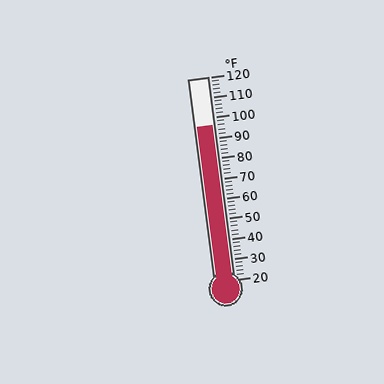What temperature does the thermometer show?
The thermometer shows approximately 96°F.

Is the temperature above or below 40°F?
The temperature is above 40°F.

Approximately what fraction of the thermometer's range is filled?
The thermometer is filled to approximately 75% of its range.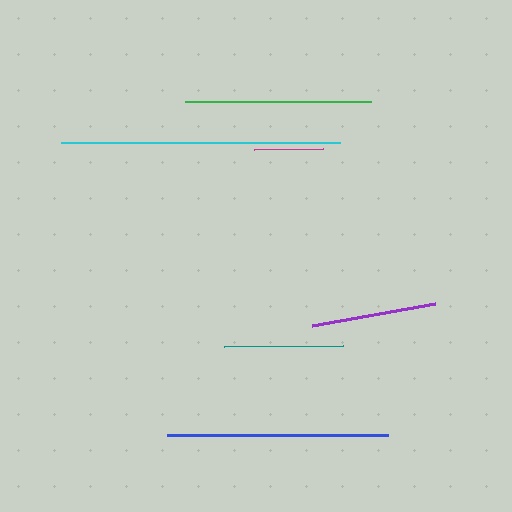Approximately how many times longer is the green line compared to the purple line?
The green line is approximately 1.5 times the length of the purple line.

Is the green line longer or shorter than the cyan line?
The cyan line is longer than the green line.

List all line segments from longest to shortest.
From longest to shortest: cyan, blue, green, purple, teal, magenta.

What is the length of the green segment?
The green segment is approximately 186 pixels long.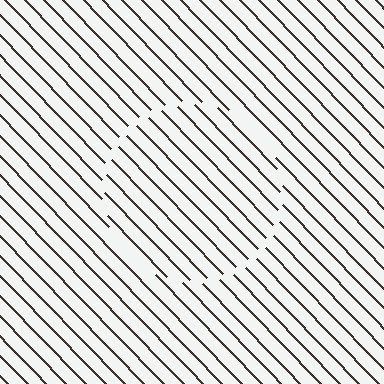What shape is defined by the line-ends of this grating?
An illusory circle. The interior of the shape contains the same grating, shifted by half a period — the contour is defined by the phase discontinuity where line-ends from the inner and outer gratings abut.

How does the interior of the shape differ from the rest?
The interior of the shape contains the same grating, shifted by half a period — the contour is defined by the phase discontinuity where line-ends from the inner and outer gratings abut.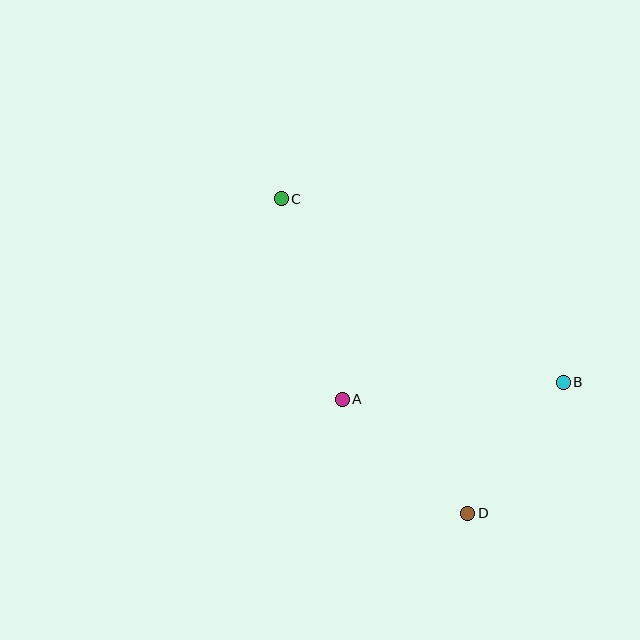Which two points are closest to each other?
Points B and D are closest to each other.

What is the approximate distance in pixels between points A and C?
The distance between A and C is approximately 210 pixels.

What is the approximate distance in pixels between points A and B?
The distance between A and B is approximately 222 pixels.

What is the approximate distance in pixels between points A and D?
The distance between A and D is approximately 170 pixels.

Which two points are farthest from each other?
Points C and D are farthest from each other.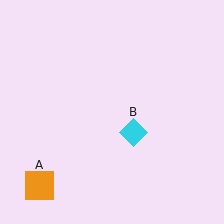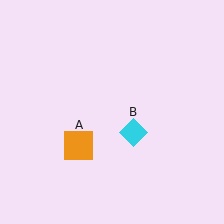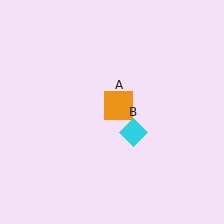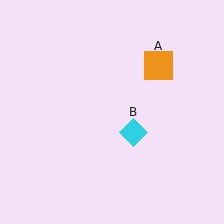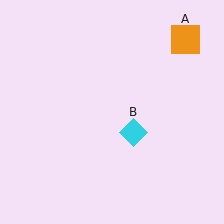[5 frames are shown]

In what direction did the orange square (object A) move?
The orange square (object A) moved up and to the right.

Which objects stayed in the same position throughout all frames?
Cyan diamond (object B) remained stationary.